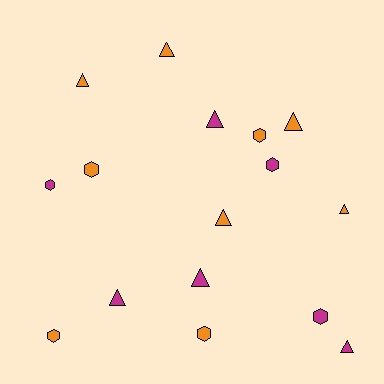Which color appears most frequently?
Orange, with 9 objects.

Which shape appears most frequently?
Triangle, with 9 objects.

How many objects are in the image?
There are 16 objects.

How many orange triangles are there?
There are 5 orange triangles.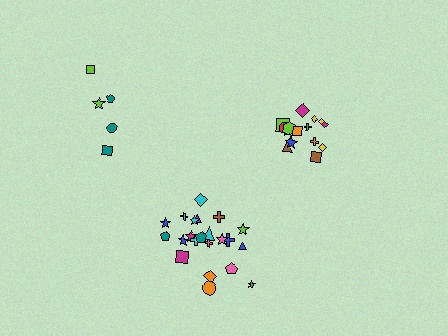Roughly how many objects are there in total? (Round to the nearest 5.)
Roughly 40 objects in total.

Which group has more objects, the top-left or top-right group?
The top-right group.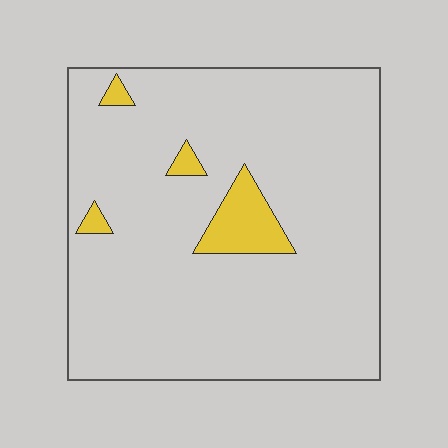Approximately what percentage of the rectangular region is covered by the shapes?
Approximately 5%.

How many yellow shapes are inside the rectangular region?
4.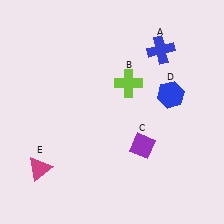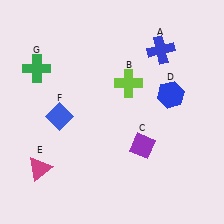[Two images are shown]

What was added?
A blue diamond (F), a green cross (G) were added in Image 2.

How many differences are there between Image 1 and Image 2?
There are 2 differences between the two images.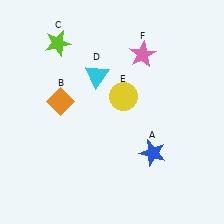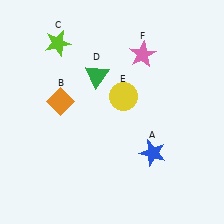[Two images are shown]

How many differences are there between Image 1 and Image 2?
There is 1 difference between the two images.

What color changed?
The triangle (D) changed from cyan in Image 1 to green in Image 2.